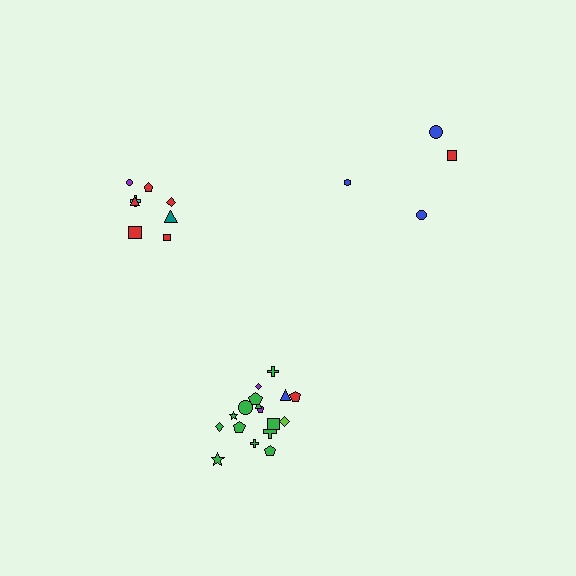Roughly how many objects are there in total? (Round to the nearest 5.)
Roughly 30 objects in total.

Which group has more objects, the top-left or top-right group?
The top-left group.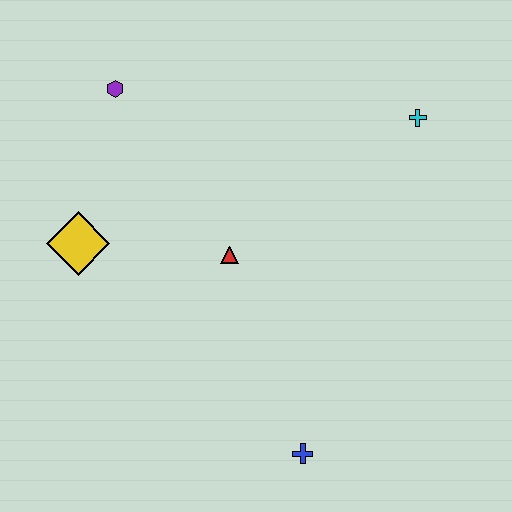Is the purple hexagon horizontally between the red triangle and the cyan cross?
No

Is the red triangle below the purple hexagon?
Yes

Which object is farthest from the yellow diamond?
The cyan cross is farthest from the yellow diamond.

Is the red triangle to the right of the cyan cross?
No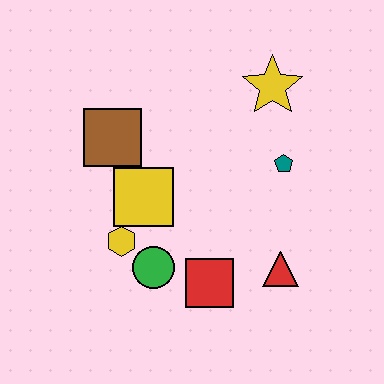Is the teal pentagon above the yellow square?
Yes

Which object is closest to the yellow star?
The teal pentagon is closest to the yellow star.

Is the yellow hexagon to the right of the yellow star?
No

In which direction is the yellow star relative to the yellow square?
The yellow star is to the right of the yellow square.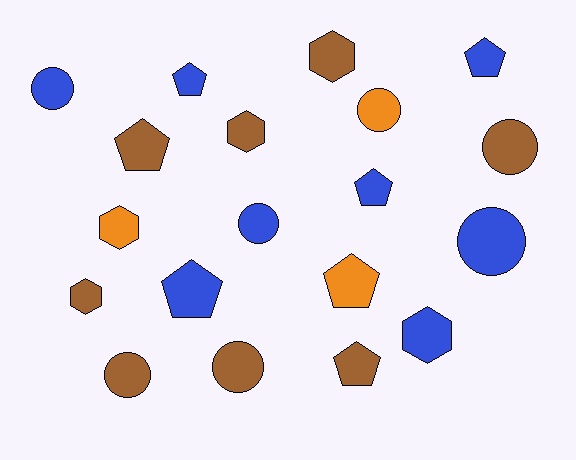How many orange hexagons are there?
There is 1 orange hexagon.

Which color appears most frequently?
Blue, with 8 objects.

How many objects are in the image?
There are 19 objects.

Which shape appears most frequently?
Circle, with 7 objects.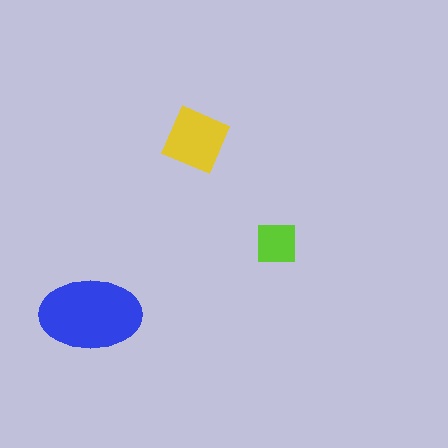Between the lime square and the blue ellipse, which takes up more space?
The blue ellipse.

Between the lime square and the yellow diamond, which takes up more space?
The yellow diamond.